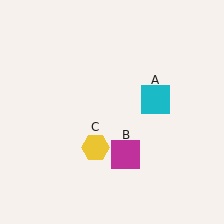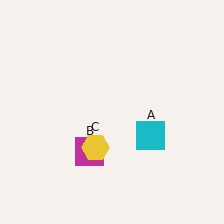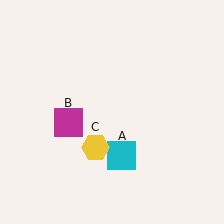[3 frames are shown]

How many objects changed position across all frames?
2 objects changed position: cyan square (object A), magenta square (object B).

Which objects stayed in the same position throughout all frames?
Yellow hexagon (object C) remained stationary.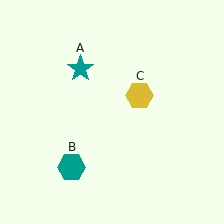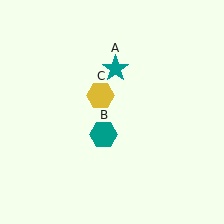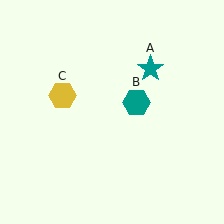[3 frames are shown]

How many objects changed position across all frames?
3 objects changed position: teal star (object A), teal hexagon (object B), yellow hexagon (object C).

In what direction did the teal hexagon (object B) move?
The teal hexagon (object B) moved up and to the right.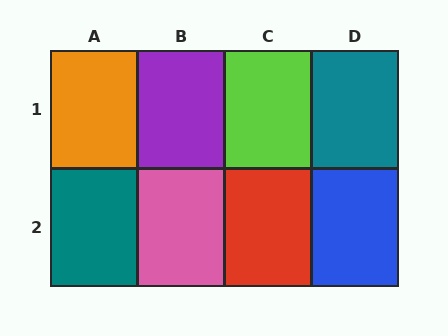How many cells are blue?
1 cell is blue.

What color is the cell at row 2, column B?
Pink.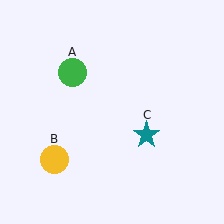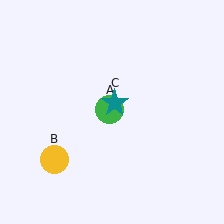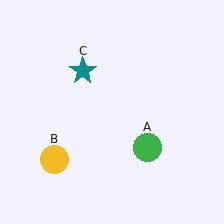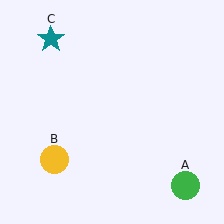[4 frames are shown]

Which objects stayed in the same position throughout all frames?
Yellow circle (object B) remained stationary.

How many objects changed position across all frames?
2 objects changed position: green circle (object A), teal star (object C).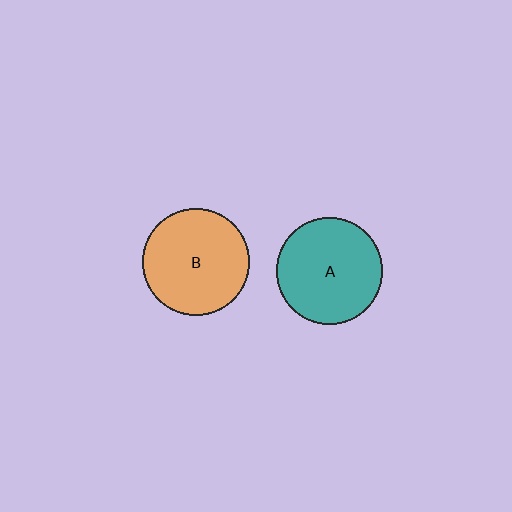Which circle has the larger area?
Circle B (orange).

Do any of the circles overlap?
No, none of the circles overlap.